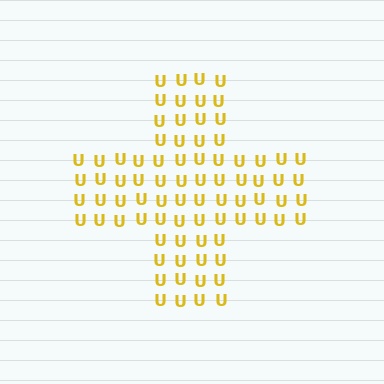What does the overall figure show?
The overall figure shows a cross.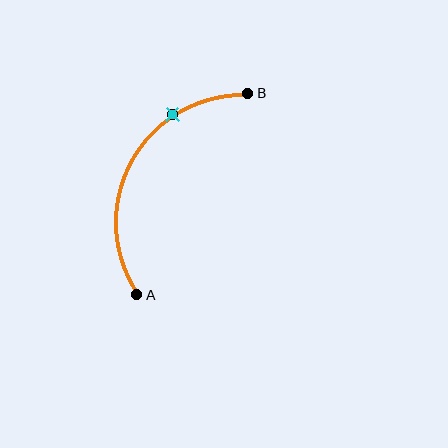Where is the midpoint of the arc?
The arc midpoint is the point on the curve farthest from the straight line joining A and B. It sits to the left of that line.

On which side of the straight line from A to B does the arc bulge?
The arc bulges to the left of the straight line connecting A and B.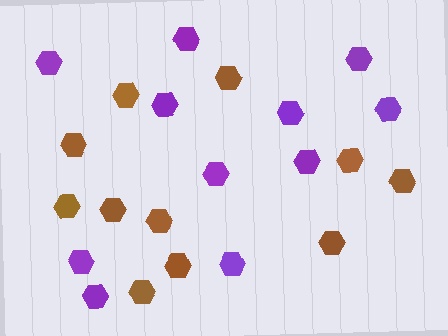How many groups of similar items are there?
There are 2 groups: one group of brown hexagons (11) and one group of purple hexagons (11).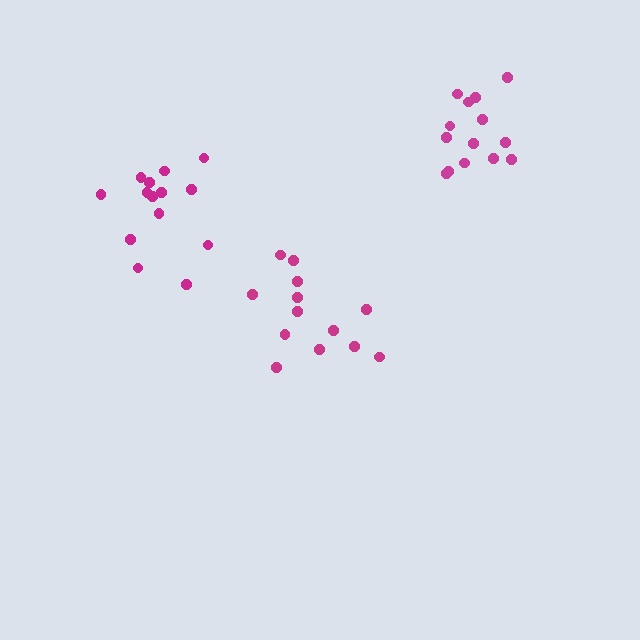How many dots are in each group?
Group 1: 13 dots, Group 2: 14 dots, Group 3: 14 dots (41 total).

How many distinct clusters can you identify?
There are 3 distinct clusters.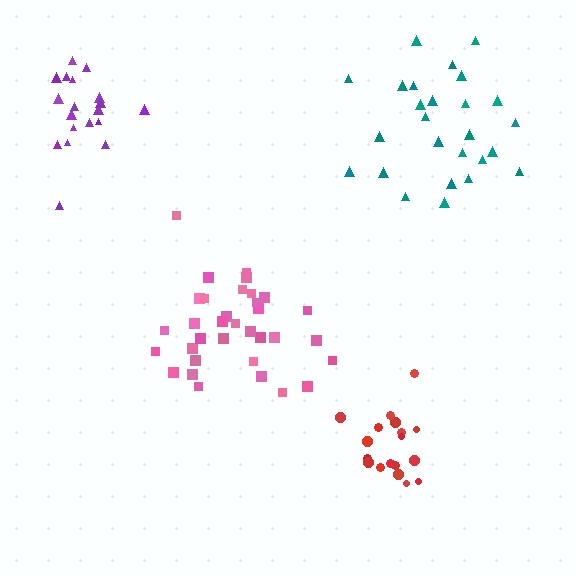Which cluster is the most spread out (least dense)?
Teal.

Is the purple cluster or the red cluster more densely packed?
Purple.